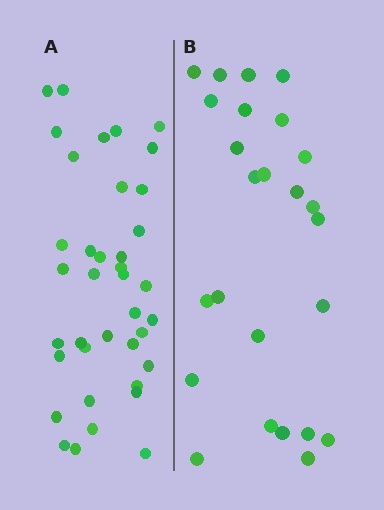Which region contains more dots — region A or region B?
Region A (the left region) has more dots.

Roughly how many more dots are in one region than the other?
Region A has approximately 15 more dots than region B.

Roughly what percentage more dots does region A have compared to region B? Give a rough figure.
About 50% more.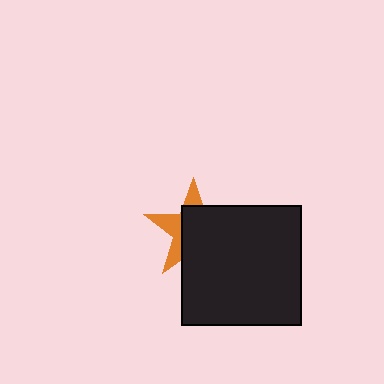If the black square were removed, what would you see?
You would see the complete orange star.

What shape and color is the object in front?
The object in front is a black square.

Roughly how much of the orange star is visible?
A small part of it is visible (roughly 37%).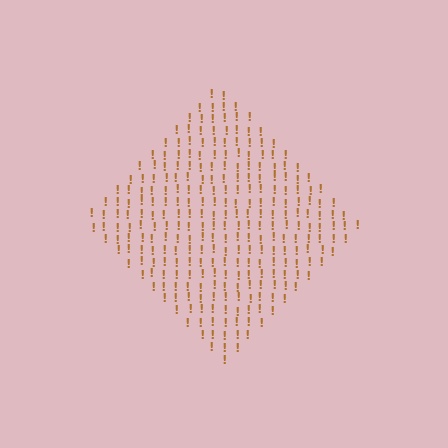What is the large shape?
The large shape is a diamond.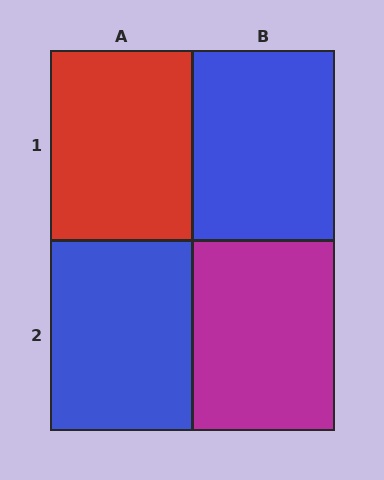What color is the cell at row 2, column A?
Blue.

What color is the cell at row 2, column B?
Magenta.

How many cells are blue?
2 cells are blue.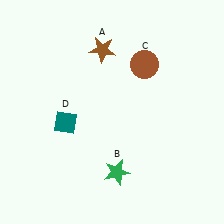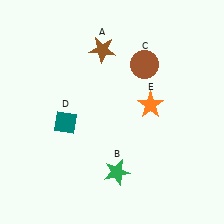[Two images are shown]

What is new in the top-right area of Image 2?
An orange star (E) was added in the top-right area of Image 2.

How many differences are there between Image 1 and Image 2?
There is 1 difference between the two images.